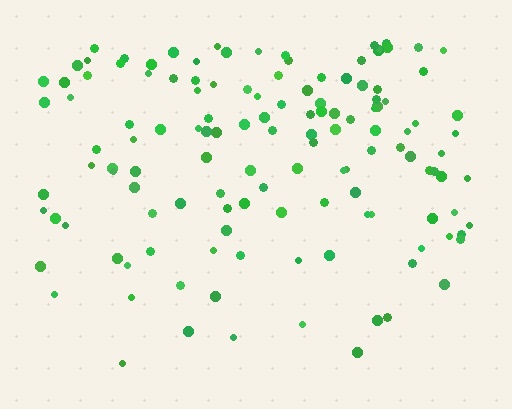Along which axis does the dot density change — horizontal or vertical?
Vertical.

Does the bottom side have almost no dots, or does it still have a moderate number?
Still a moderate number, just noticeably fewer than the top.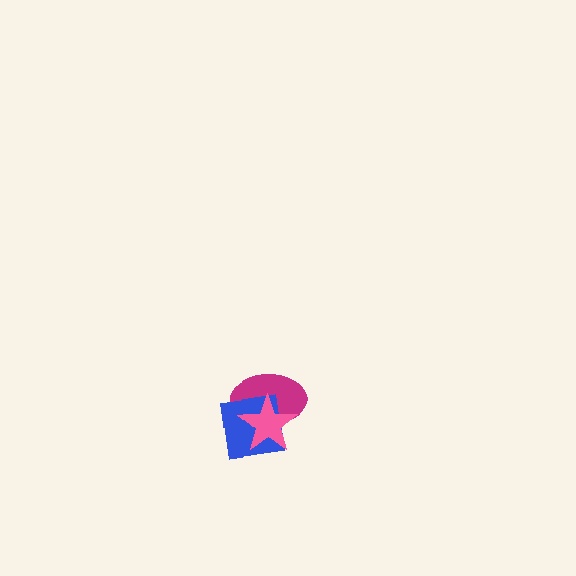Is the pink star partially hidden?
No, no other shape covers it.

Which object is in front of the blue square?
The pink star is in front of the blue square.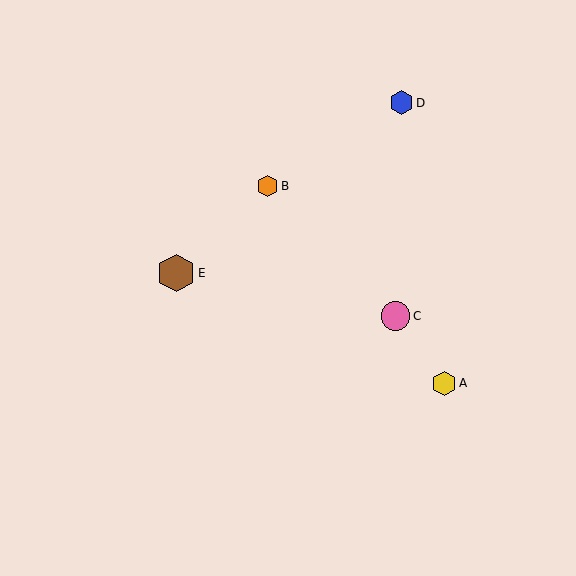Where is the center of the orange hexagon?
The center of the orange hexagon is at (268, 186).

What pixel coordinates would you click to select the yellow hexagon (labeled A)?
Click at (444, 383) to select the yellow hexagon A.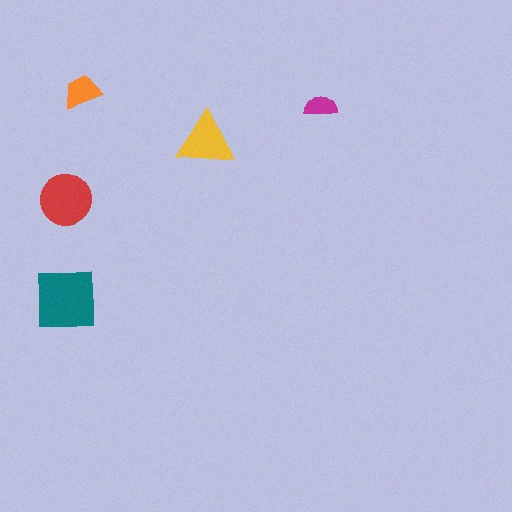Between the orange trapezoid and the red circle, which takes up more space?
The red circle.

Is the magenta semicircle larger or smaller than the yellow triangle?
Smaller.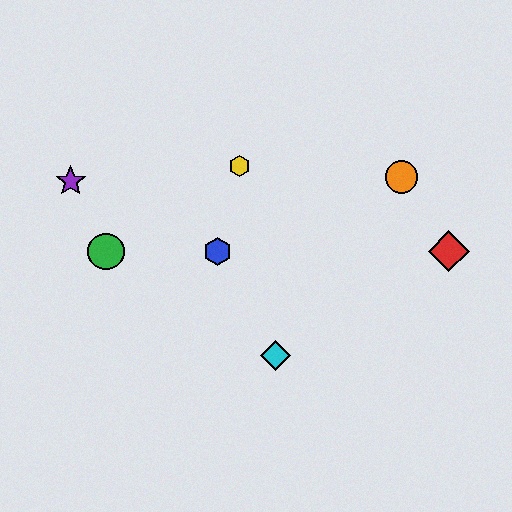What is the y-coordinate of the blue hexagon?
The blue hexagon is at y≈251.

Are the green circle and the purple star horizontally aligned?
No, the green circle is at y≈251 and the purple star is at y≈181.